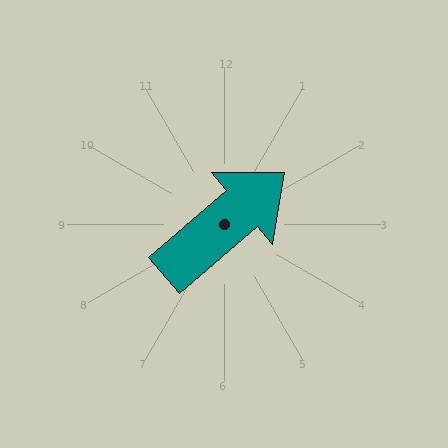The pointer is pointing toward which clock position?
Roughly 2 o'clock.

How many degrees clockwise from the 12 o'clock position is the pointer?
Approximately 50 degrees.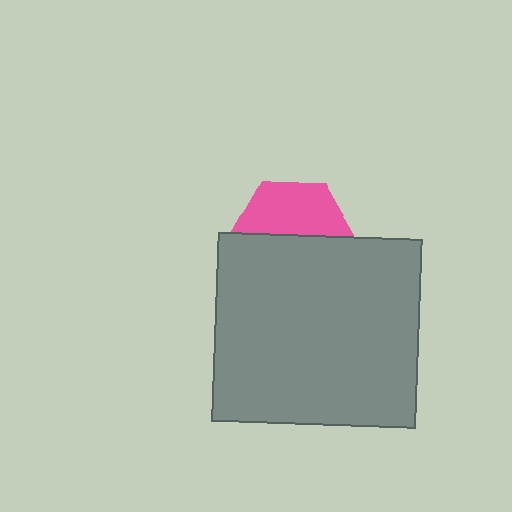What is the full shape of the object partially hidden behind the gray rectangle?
The partially hidden object is a pink hexagon.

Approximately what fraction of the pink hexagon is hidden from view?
Roughly 54% of the pink hexagon is hidden behind the gray rectangle.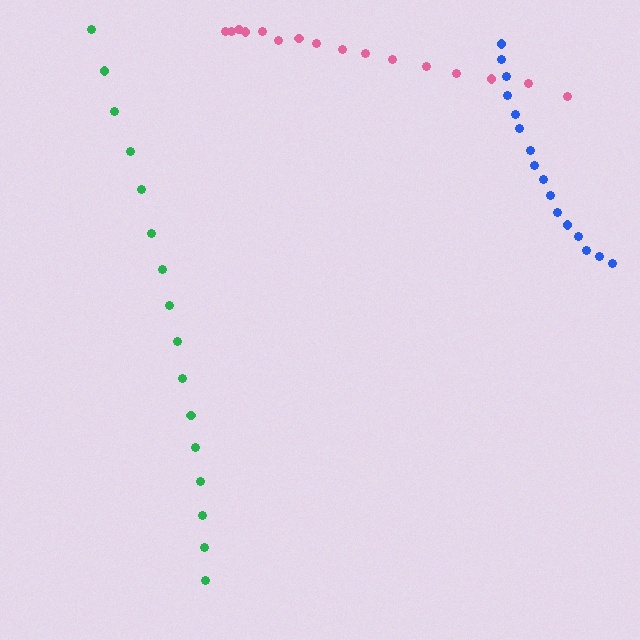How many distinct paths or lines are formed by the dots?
There are 3 distinct paths.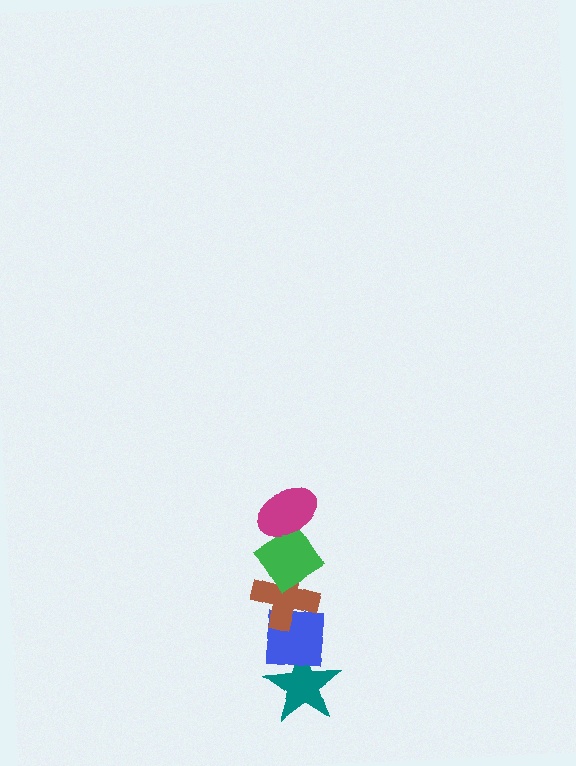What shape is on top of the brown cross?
The green diamond is on top of the brown cross.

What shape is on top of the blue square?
The brown cross is on top of the blue square.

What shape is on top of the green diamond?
The magenta ellipse is on top of the green diamond.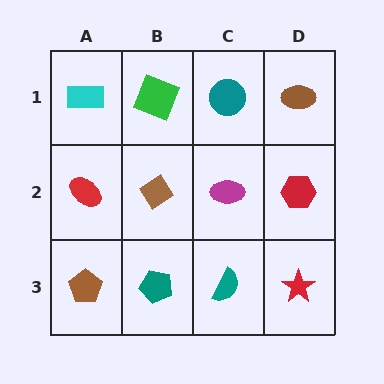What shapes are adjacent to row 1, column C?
A magenta ellipse (row 2, column C), a green square (row 1, column B), a brown ellipse (row 1, column D).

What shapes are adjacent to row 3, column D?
A red hexagon (row 2, column D), a teal semicircle (row 3, column C).